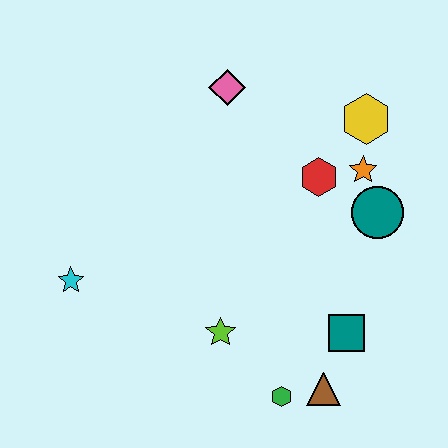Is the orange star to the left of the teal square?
No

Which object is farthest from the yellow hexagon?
The cyan star is farthest from the yellow hexagon.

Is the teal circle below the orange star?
Yes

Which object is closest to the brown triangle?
The green hexagon is closest to the brown triangle.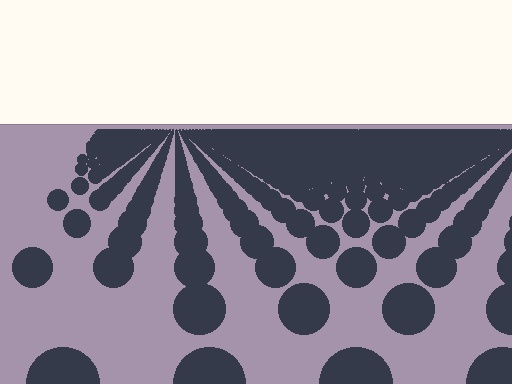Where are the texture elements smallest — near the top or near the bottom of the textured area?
Near the top.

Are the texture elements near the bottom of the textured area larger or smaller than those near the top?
Larger. Near the bottom, elements are closer to the viewer and appear at a bigger on-screen size.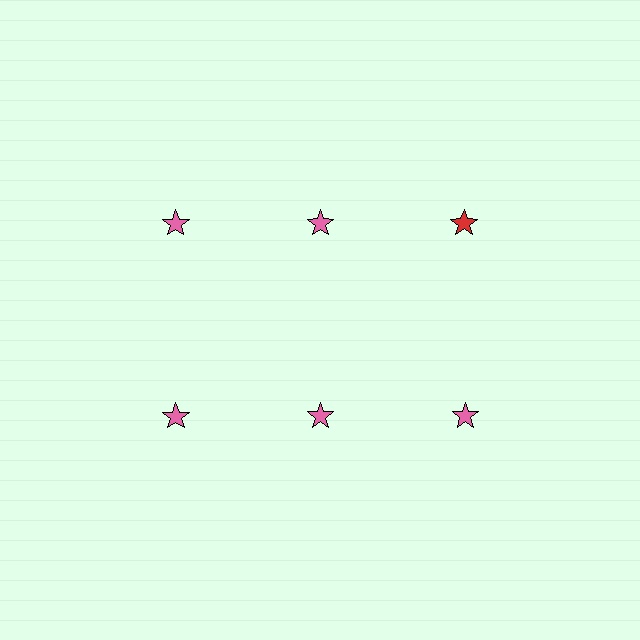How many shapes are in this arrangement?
There are 6 shapes arranged in a grid pattern.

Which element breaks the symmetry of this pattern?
The red star in the top row, center column breaks the symmetry. All other shapes are pink stars.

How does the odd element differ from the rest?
It has a different color: red instead of pink.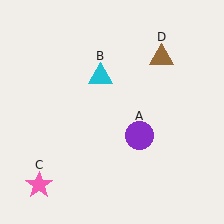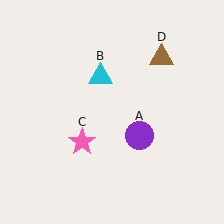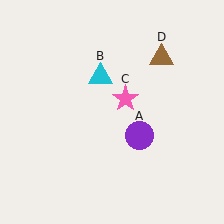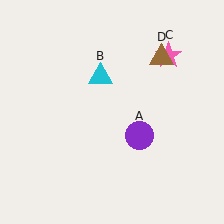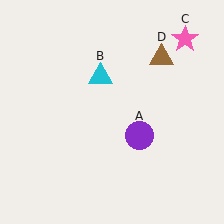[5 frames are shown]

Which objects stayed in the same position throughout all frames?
Purple circle (object A) and cyan triangle (object B) and brown triangle (object D) remained stationary.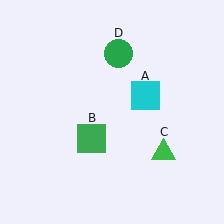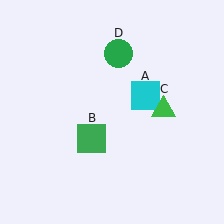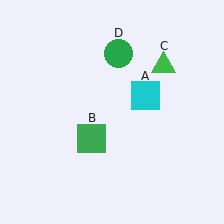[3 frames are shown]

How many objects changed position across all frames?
1 object changed position: green triangle (object C).